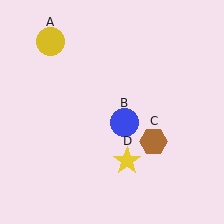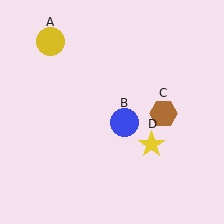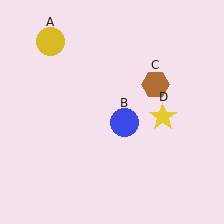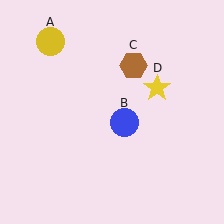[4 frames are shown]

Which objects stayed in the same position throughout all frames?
Yellow circle (object A) and blue circle (object B) remained stationary.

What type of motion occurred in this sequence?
The brown hexagon (object C), yellow star (object D) rotated counterclockwise around the center of the scene.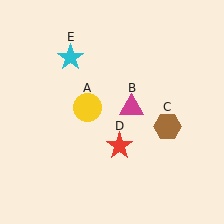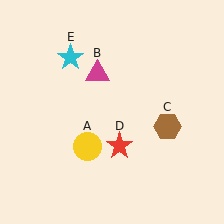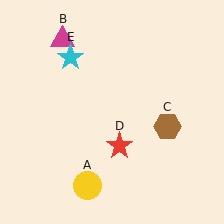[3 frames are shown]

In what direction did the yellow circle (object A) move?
The yellow circle (object A) moved down.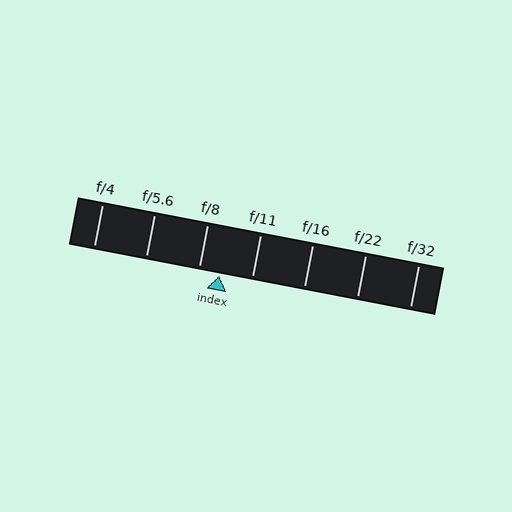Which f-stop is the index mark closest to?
The index mark is closest to f/8.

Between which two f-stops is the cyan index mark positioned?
The index mark is between f/8 and f/11.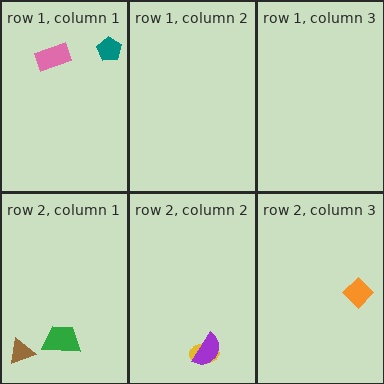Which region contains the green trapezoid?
The row 2, column 1 region.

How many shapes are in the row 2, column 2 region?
2.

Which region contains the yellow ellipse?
The row 2, column 2 region.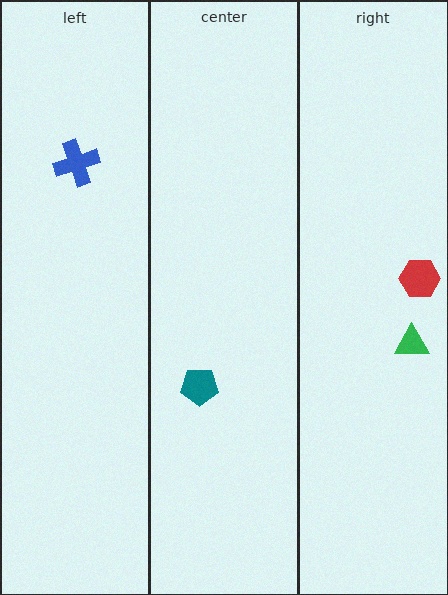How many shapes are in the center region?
1.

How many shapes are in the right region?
2.